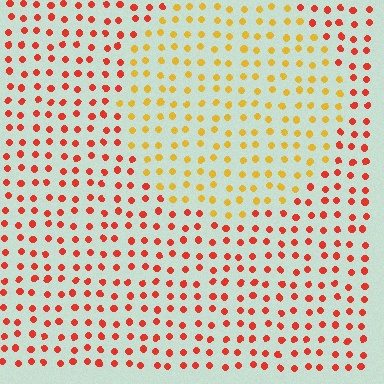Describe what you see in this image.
The image is filled with small red elements in a uniform arrangement. A circle-shaped region is visible where the elements are tinted to a slightly different hue, forming a subtle color boundary.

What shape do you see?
I see a circle.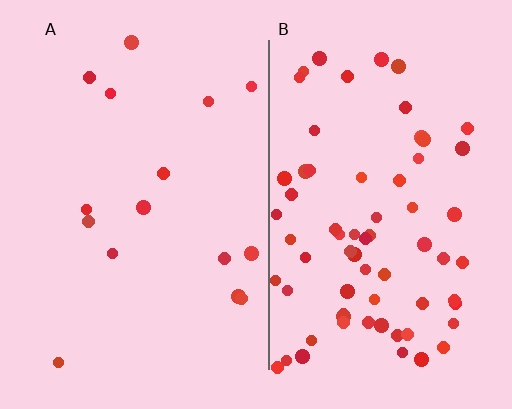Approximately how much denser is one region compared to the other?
Approximately 4.4× — region B over region A.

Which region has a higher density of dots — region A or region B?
B (the right).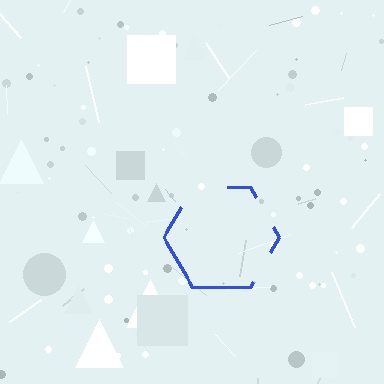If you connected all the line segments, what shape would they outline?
They would outline a hexagon.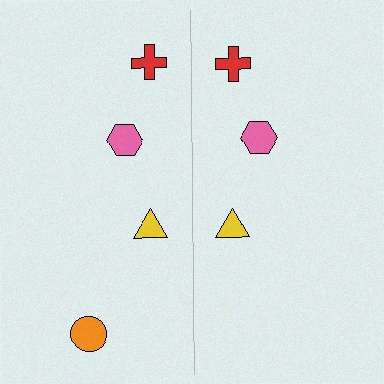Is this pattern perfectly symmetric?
No, the pattern is not perfectly symmetric. A orange circle is missing from the right side.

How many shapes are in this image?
There are 7 shapes in this image.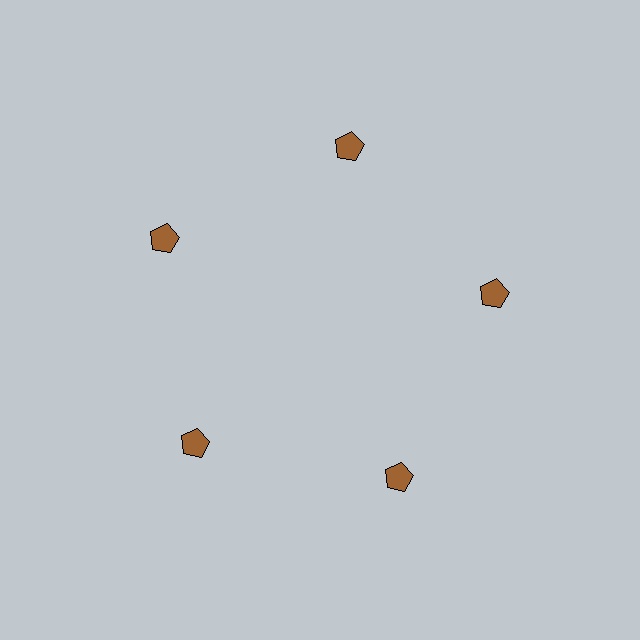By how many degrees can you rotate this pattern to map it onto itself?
The pattern maps onto itself every 72 degrees of rotation.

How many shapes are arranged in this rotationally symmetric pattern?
There are 5 shapes, arranged in 5 groups of 1.